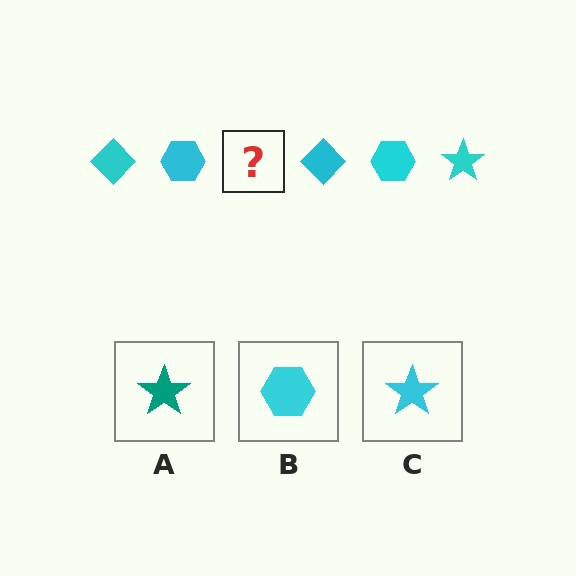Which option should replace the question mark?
Option C.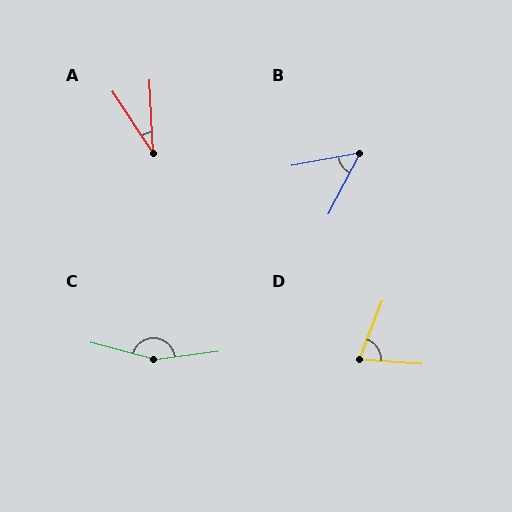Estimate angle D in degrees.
Approximately 74 degrees.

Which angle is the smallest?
A, at approximately 30 degrees.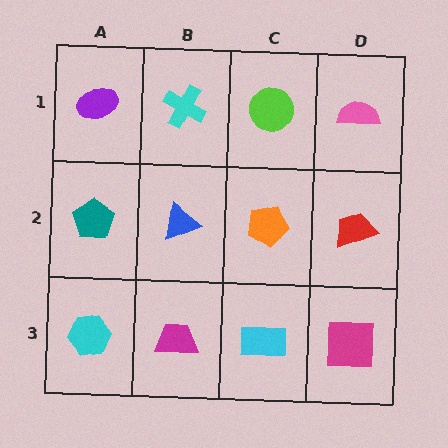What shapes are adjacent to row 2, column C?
A lime circle (row 1, column C), a cyan rectangle (row 3, column C), a blue triangle (row 2, column B), a red trapezoid (row 2, column D).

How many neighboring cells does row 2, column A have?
3.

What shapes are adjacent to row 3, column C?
An orange pentagon (row 2, column C), a magenta trapezoid (row 3, column B), a magenta square (row 3, column D).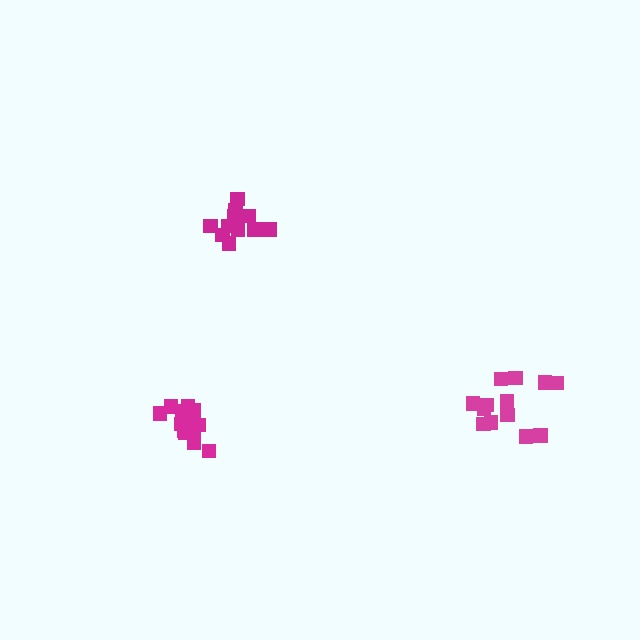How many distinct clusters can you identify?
There are 3 distinct clusters.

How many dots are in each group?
Group 1: 13 dots, Group 2: 13 dots, Group 3: 12 dots (38 total).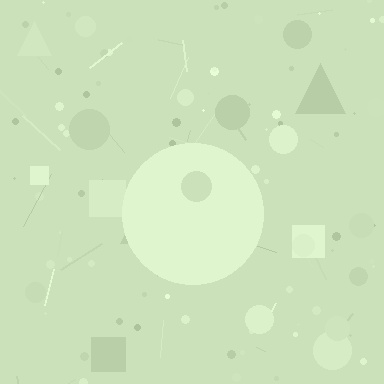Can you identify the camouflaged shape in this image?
The camouflaged shape is a circle.